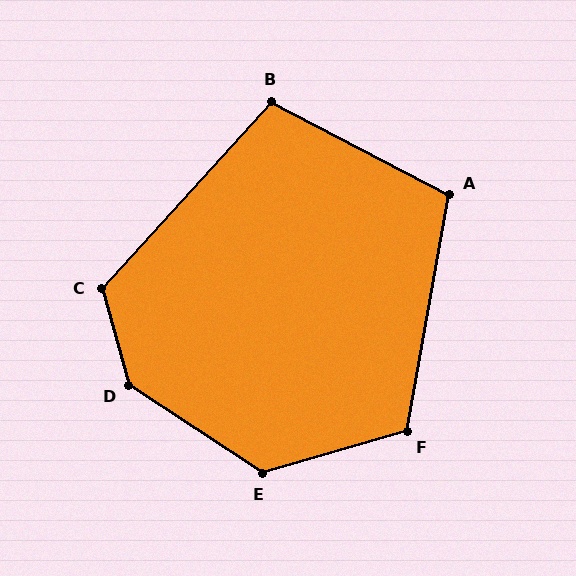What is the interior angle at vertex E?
Approximately 131 degrees (obtuse).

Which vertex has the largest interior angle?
D, at approximately 139 degrees.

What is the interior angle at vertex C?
Approximately 122 degrees (obtuse).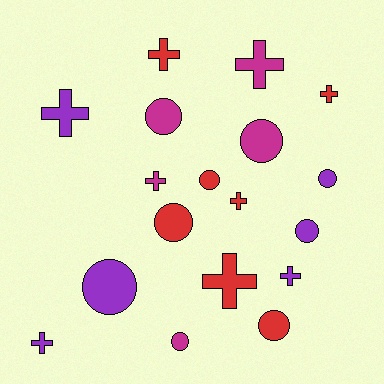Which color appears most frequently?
Red, with 7 objects.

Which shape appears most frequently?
Cross, with 9 objects.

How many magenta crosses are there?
There are 2 magenta crosses.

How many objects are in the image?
There are 18 objects.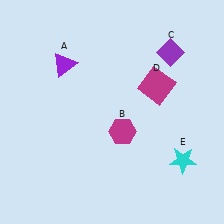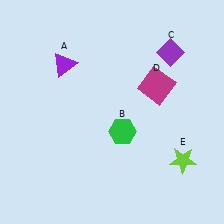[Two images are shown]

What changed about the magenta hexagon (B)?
In Image 1, B is magenta. In Image 2, it changed to green.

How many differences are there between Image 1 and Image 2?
There are 2 differences between the two images.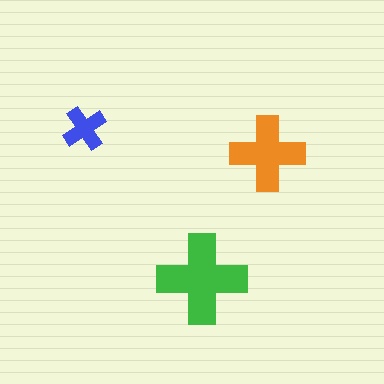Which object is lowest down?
The green cross is bottommost.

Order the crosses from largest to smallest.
the green one, the orange one, the blue one.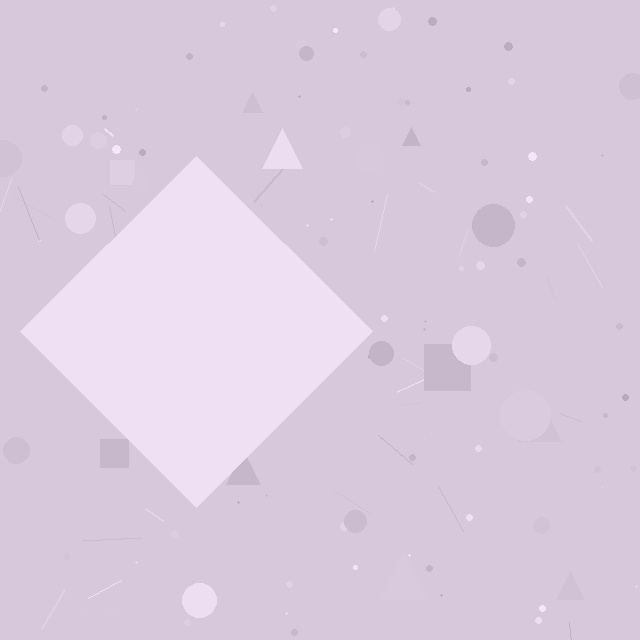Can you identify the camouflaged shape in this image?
The camouflaged shape is a diamond.